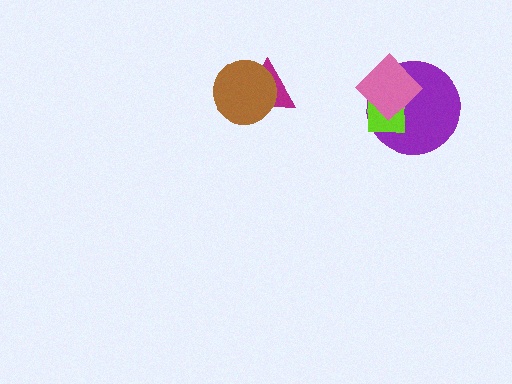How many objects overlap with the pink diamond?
2 objects overlap with the pink diamond.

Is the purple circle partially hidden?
Yes, it is partially covered by another shape.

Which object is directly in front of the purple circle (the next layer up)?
The lime square is directly in front of the purple circle.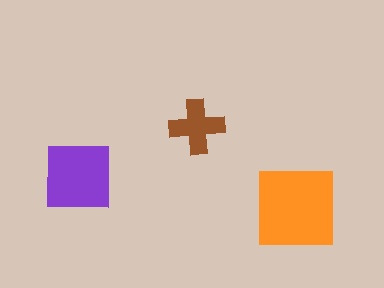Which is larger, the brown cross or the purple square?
The purple square.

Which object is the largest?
The orange square.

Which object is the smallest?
The brown cross.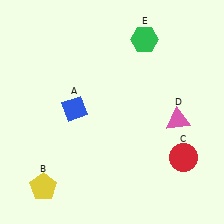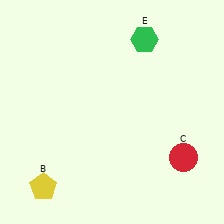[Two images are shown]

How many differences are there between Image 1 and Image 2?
There are 2 differences between the two images.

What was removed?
The pink triangle (D), the blue diamond (A) were removed in Image 2.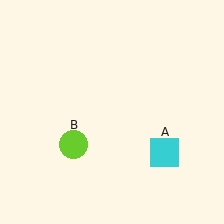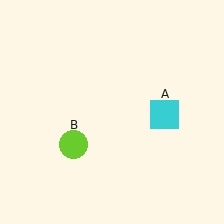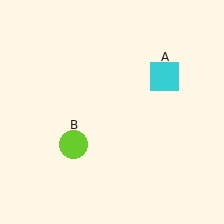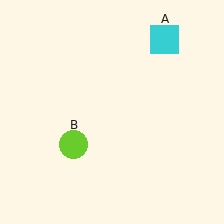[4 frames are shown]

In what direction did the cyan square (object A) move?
The cyan square (object A) moved up.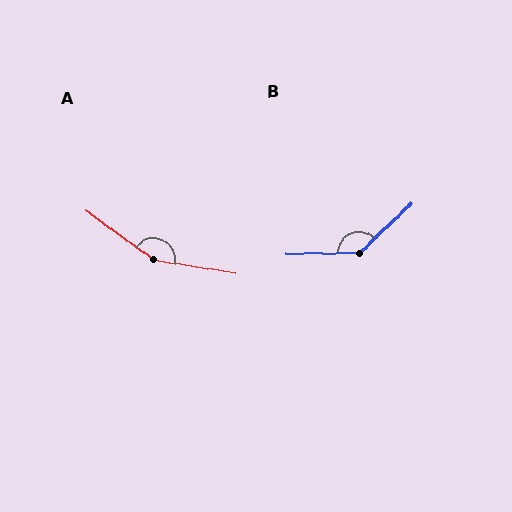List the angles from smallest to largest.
B (137°), A (153°).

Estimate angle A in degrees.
Approximately 153 degrees.